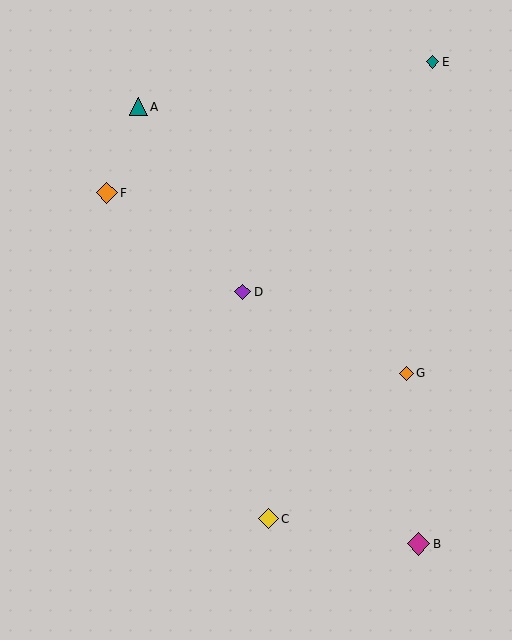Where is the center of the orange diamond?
The center of the orange diamond is at (107, 193).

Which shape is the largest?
The magenta diamond (labeled B) is the largest.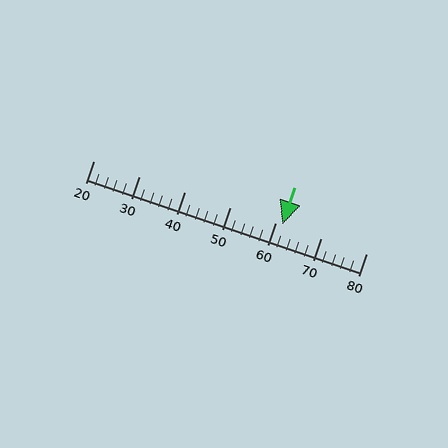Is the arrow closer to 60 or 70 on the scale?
The arrow is closer to 60.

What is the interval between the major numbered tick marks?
The major tick marks are spaced 10 units apart.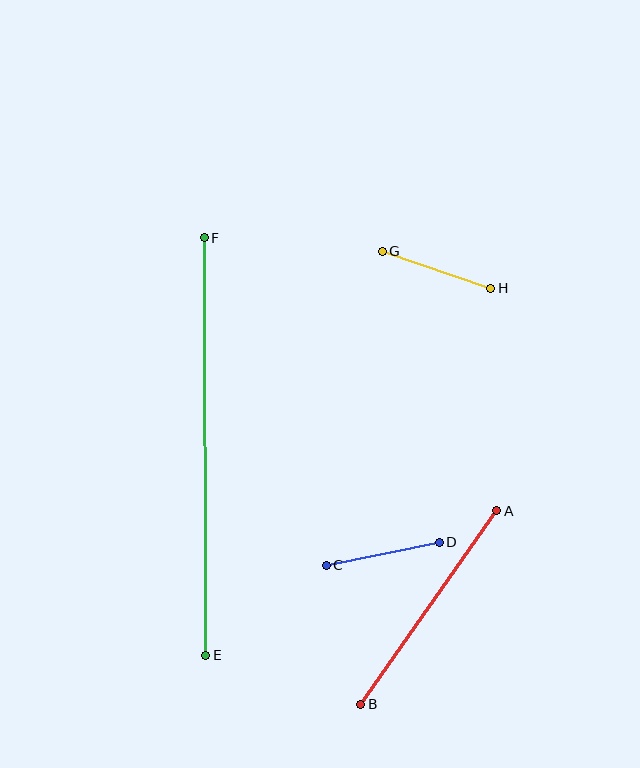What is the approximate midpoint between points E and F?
The midpoint is at approximately (205, 447) pixels.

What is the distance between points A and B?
The distance is approximately 237 pixels.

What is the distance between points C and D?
The distance is approximately 115 pixels.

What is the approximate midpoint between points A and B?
The midpoint is at approximately (429, 608) pixels.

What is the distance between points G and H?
The distance is approximately 115 pixels.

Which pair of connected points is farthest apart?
Points E and F are farthest apart.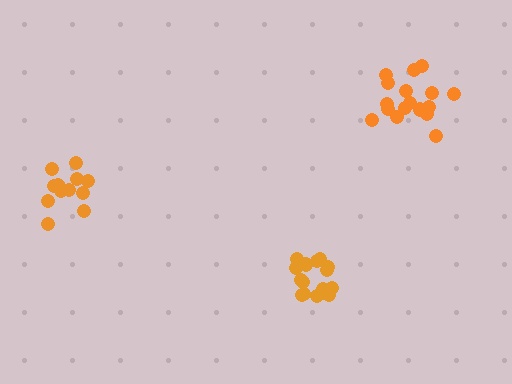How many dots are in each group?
Group 1: 13 dots, Group 2: 16 dots, Group 3: 17 dots (46 total).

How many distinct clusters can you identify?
There are 3 distinct clusters.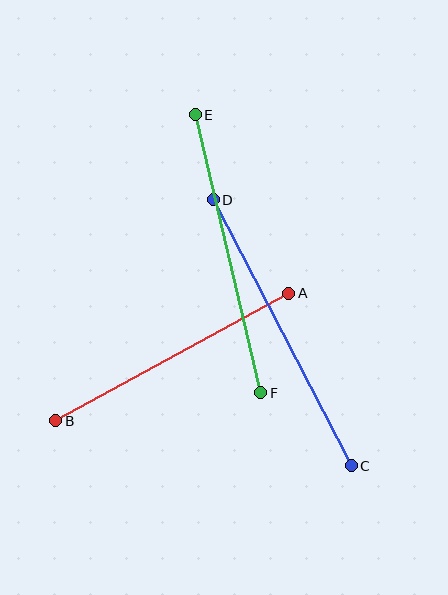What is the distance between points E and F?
The distance is approximately 286 pixels.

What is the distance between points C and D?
The distance is approximately 299 pixels.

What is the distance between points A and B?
The distance is approximately 266 pixels.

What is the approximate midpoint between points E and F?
The midpoint is at approximately (228, 254) pixels.